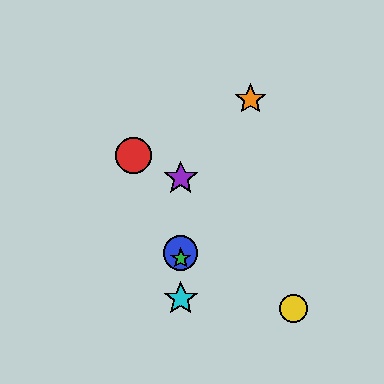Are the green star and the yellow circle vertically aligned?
No, the green star is at x≈181 and the yellow circle is at x≈294.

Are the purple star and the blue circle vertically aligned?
Yes, both are at x≈181.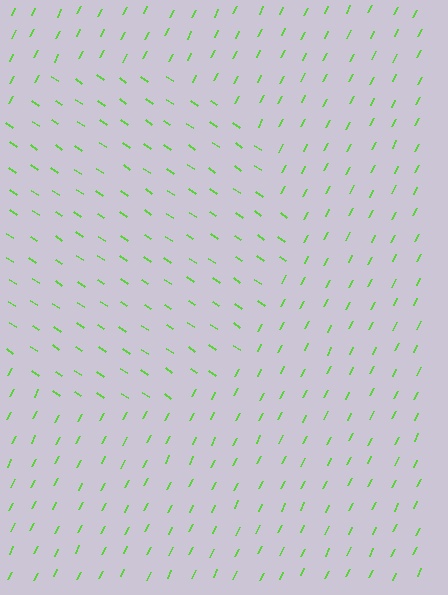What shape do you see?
I see a circle.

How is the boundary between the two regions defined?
The boundary is defined purely by a change in line orientation (approximately 83 degrees difference). All lines are the same color and thickness.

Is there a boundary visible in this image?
Yes, there is a texture boundary formed by a change in line orientation.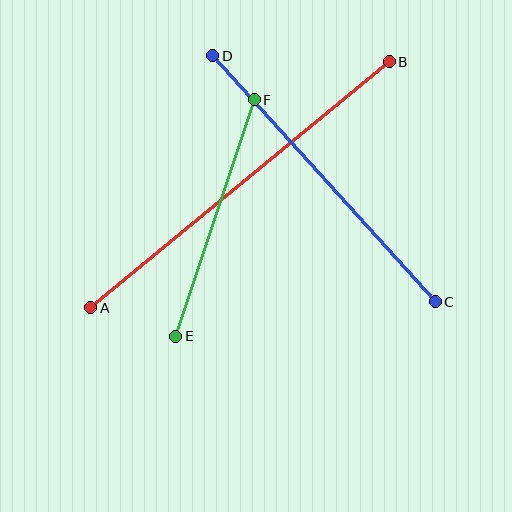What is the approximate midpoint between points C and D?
The midpoint is at approximately (324, 179) pixels.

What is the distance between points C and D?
The distance is approximately 332 pixels.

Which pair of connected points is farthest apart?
Points A and B are farthest apart.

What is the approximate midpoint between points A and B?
The midpoint is at approximately (240, 185) pixels.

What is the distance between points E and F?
The distance is approximately 249 pixels.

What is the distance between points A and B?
The distance is approximately 387 pixels.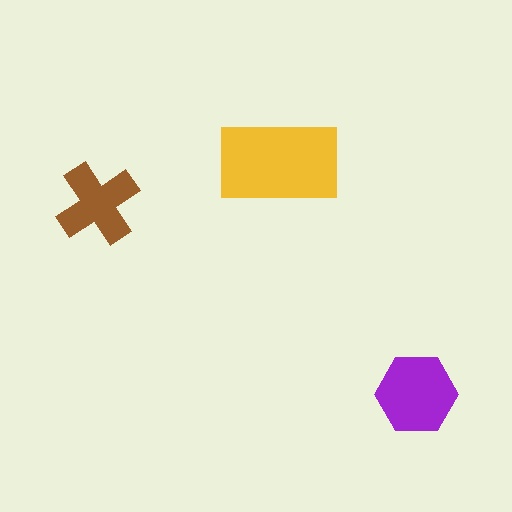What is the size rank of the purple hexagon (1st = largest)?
2nd.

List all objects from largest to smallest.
The yellow rectangle, the purple hexagon, the brown cross.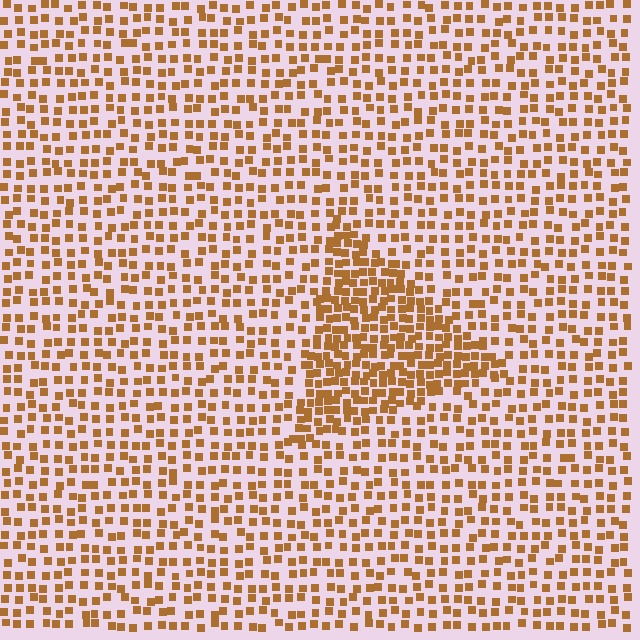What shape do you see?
I see a triangle.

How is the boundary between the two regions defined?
The boundary is defined by a change in element density (approximately 2.0x ratio). All elements are the same color, size, and shape.